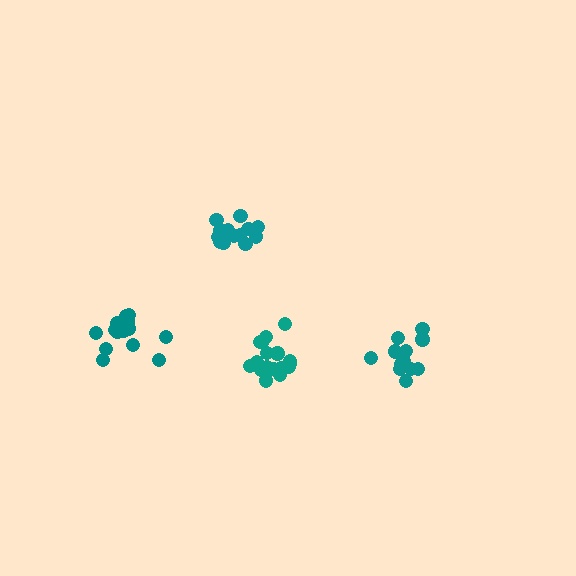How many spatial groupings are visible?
There are 4 spatial groupings.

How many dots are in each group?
Group 1: 17 dots, Group 2: 15 dots, Group 3: 14 dots, Group 4: 12 dots (58 total).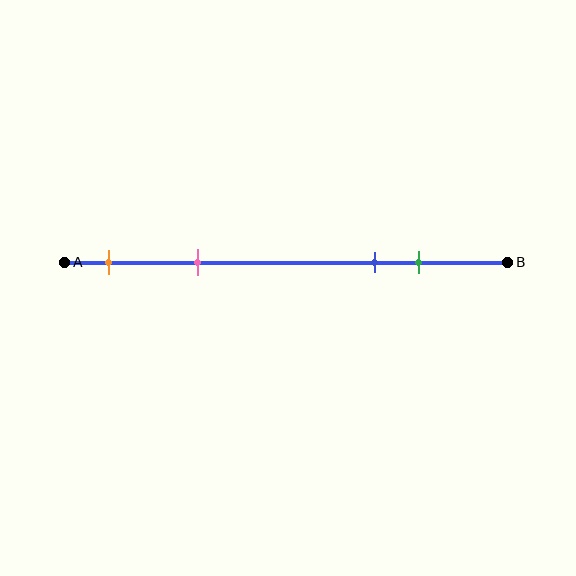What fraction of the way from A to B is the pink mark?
The pink mark is approximately 30% (0.3) of the way from A to B.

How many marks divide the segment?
There are 4 marks dividing the segment.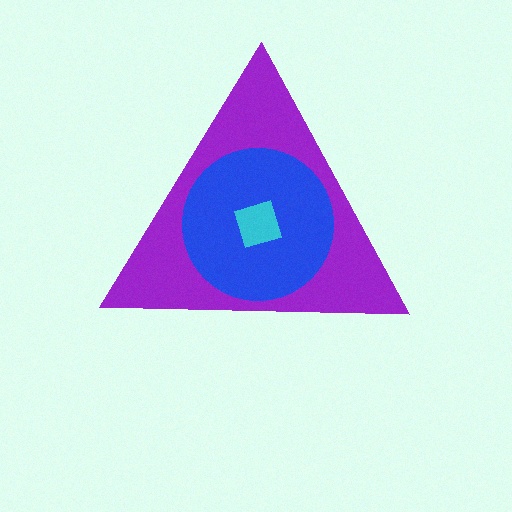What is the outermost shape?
The purple triangle.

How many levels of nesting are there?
3.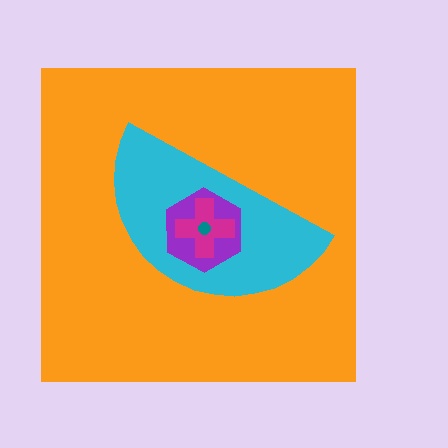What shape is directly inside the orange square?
The cyan semicircle.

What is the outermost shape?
The orange square.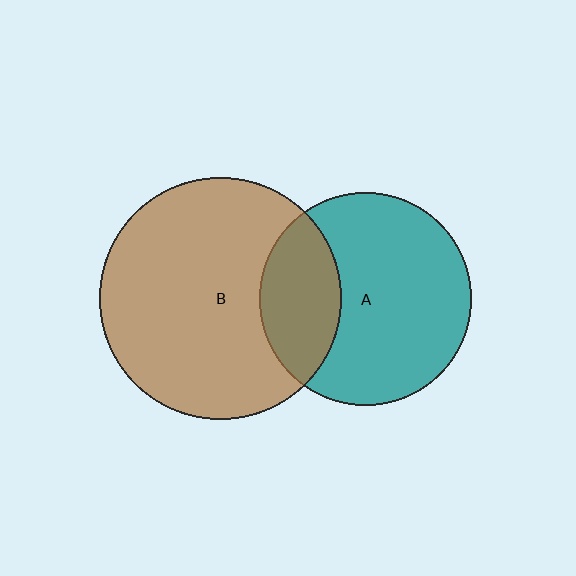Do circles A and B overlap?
Yes.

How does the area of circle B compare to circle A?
Approximately 1.3 times.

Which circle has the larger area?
Circle B (brown).